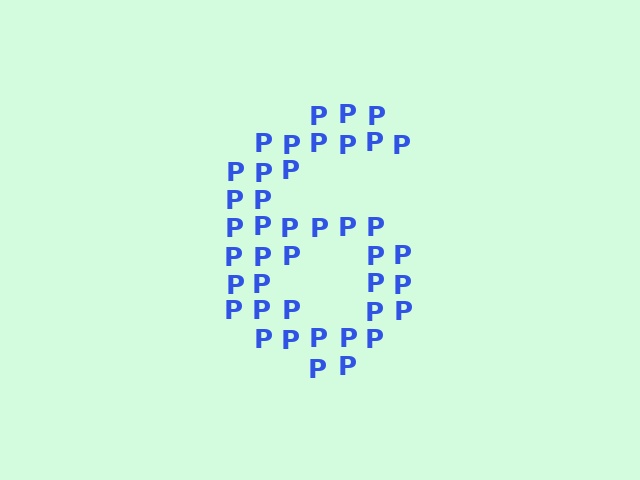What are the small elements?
The small elements are letter P's.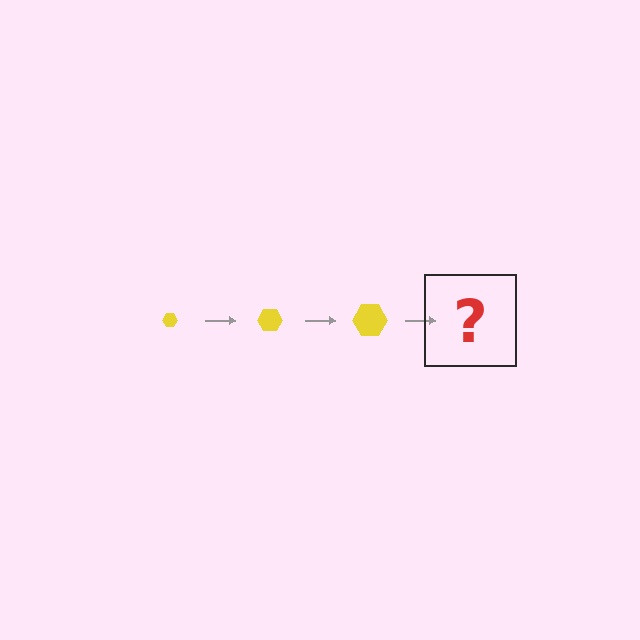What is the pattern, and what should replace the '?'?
The pattern is that the hexagon gets progressively larger each step. The '?' should be a yellow hexagon, larger than the previous one.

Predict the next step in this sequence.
The next step is a yellow hexagon, larger than the previous one.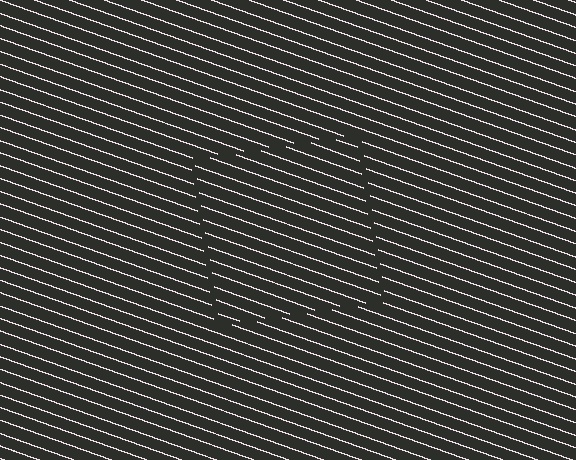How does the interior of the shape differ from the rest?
The interior of the shape contains the same grating, shifted by half a period — the contour is defined by the phase discontinuity where line-ends from the inner and outer gratings abut.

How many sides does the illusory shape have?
4 sides — the line-ends trace a square.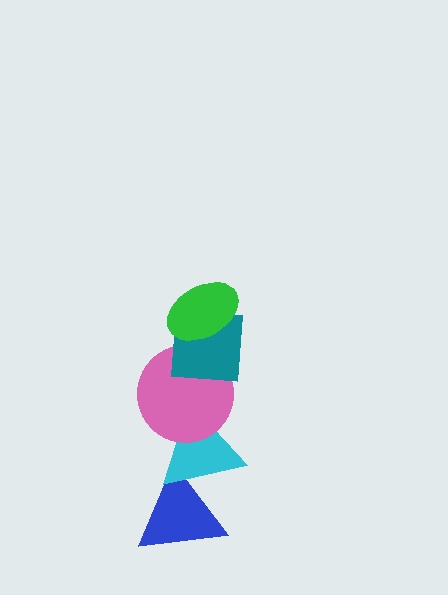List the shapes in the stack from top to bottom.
From top to bottom: the green ellipse, the teal square, the pink circle, the cyan triangle, the blue triangle.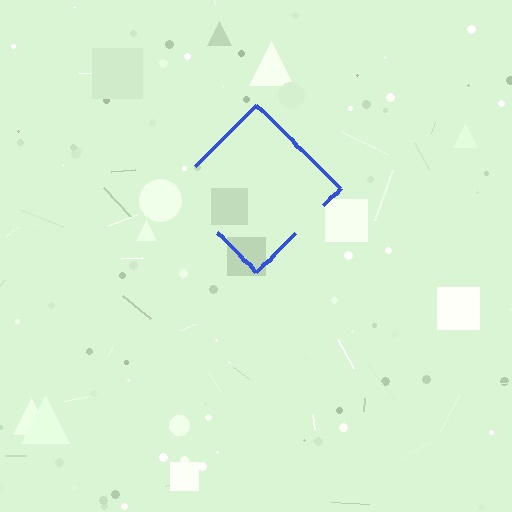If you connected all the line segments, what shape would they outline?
They would outline a diamond.